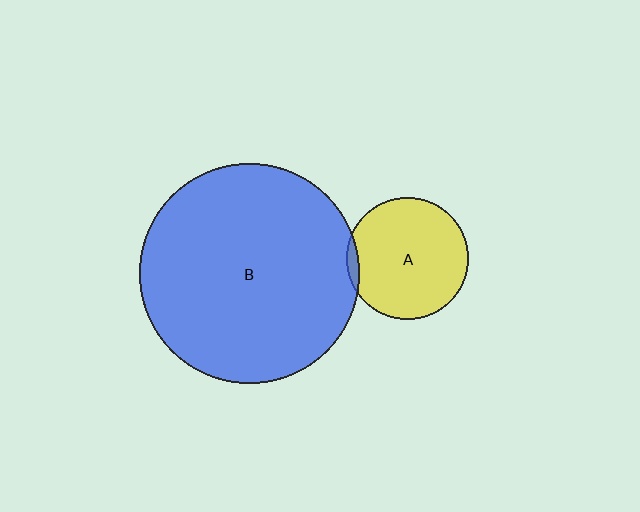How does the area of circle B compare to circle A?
Approximately 3.3 times.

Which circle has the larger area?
Circle B (blue).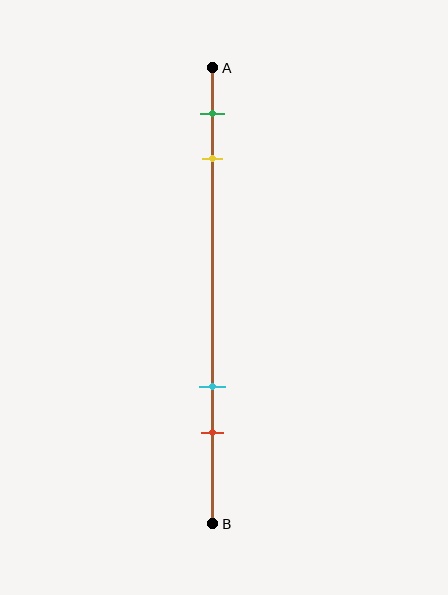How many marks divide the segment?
There are 4 marks dividing the segment.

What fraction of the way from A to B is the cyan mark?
The cyan mark is approximately 70% (0.7) of the way from A to B.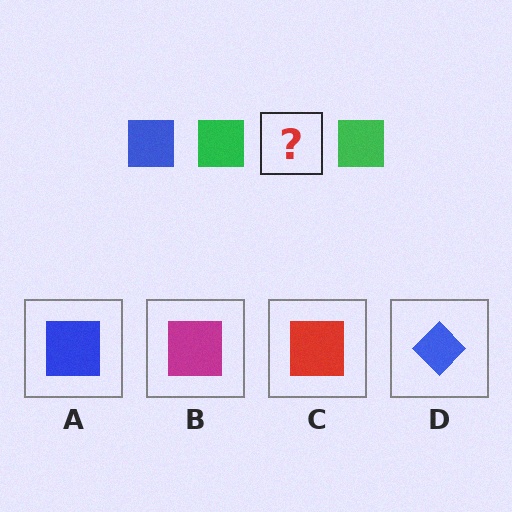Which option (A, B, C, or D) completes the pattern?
A.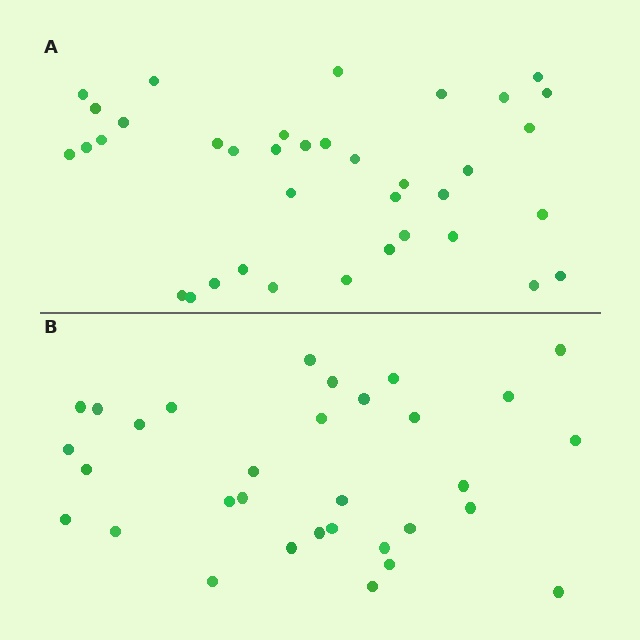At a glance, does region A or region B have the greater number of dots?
Region A (the top region) has more dots.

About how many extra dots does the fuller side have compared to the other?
Region A has about 5 more dots than region B.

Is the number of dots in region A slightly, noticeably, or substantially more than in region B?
Region A has only slightly more — the two regions are fairly close. The ratio is roughly 1.2 to 1.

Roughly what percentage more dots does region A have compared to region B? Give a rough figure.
About 15% more.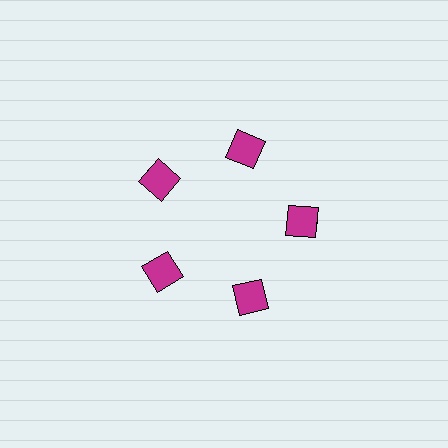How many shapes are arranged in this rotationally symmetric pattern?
There are 10 shapes, arranged in 5 groups of 2.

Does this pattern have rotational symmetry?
Yes, this pattern has 5-fold rotational symmetry. It looks the same after rotating 72 degrees around the center.